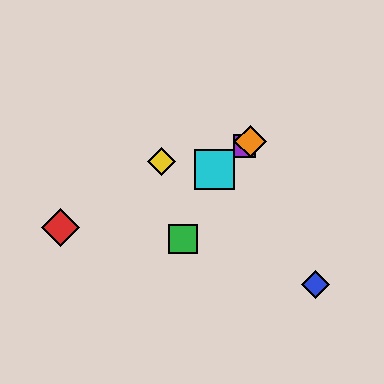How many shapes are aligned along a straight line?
3 shapes (the purple square, the orange diamond, the cyan square) are aligned along a straight line.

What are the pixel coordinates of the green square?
The green square is at (183, 239).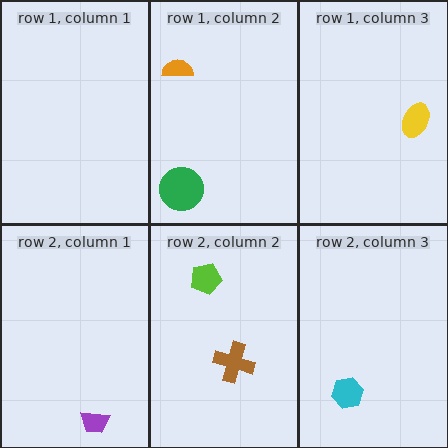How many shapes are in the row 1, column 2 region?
2.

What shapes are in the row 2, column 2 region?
The brown cross, the lime pentagon.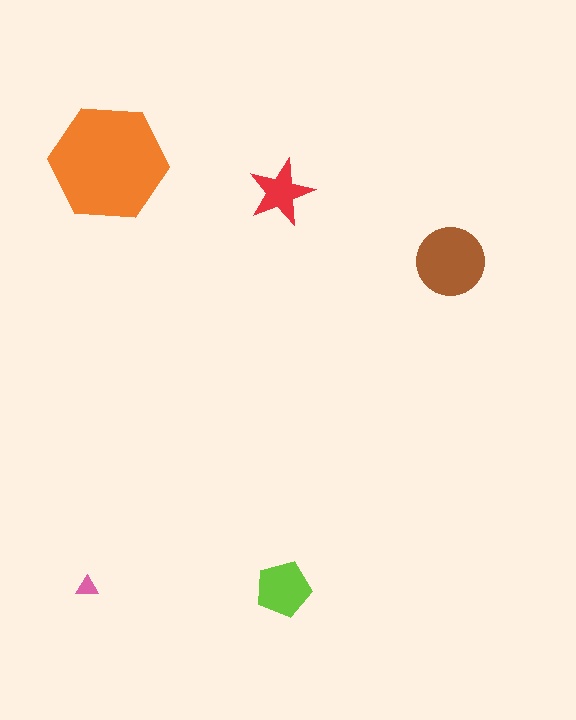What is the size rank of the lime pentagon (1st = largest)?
3rd.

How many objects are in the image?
There are 5 objects in the image.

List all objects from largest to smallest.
The orange hexagon, the brown circle, the lime pentagon, the red star, the pink triangle.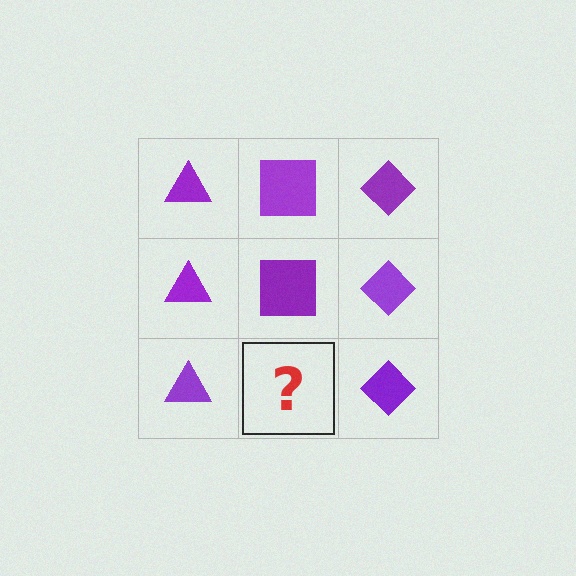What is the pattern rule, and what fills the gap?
The rule is that each column has a consistent shape. The gap should be filled with a purple square.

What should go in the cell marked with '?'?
The missing cell should contain a purple square.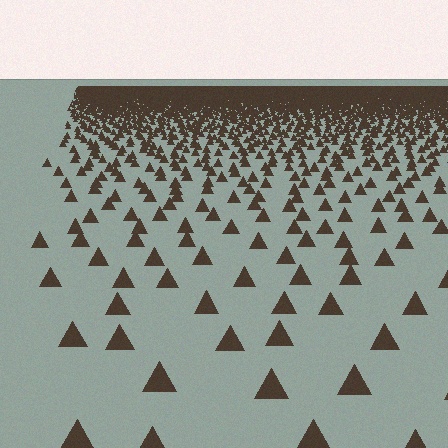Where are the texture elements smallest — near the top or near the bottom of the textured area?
Near the top.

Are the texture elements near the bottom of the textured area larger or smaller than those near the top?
Larger. Near the bottom, elements are closer to the viewer and appear at a bigger on-screen size.